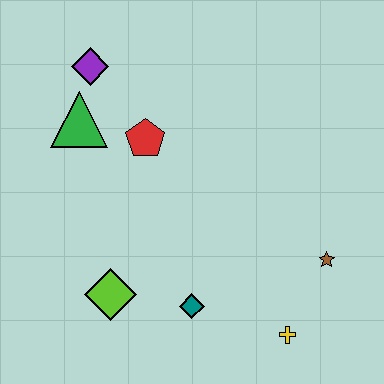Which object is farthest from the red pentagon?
The yellow cross is farthest from the red pentagon.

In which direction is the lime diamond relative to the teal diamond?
The lime diamond is to the left of the teal diamond.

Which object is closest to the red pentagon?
The green triangle is closest to the red pentagon.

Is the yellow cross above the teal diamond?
No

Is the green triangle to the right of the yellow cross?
No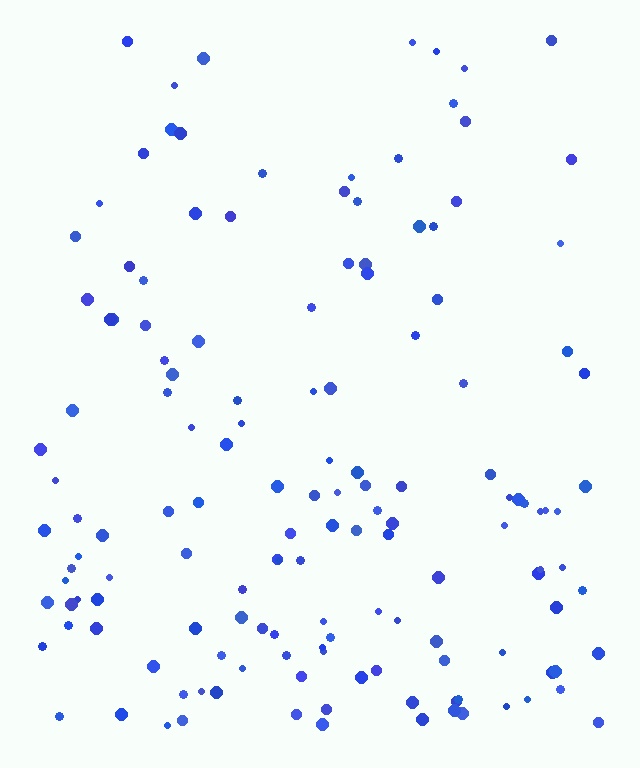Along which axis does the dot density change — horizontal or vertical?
Vertical.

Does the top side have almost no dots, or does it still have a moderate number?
Still a moderate number, just noticeably fewer than the bottom.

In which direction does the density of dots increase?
From top to bottom, with the bottom side densest.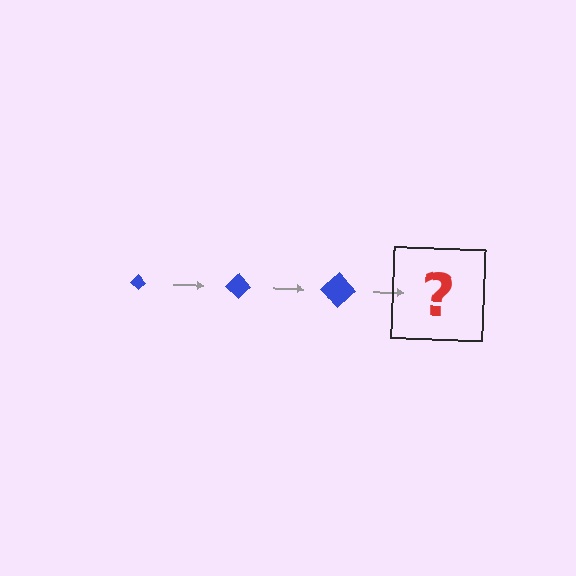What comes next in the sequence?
The next element should be a blue diamond, larger than the previous one.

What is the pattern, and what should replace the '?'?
The pattern is that the diamond gets progressively larger each step. The '?' should be a blue diamond, larger than the previous one.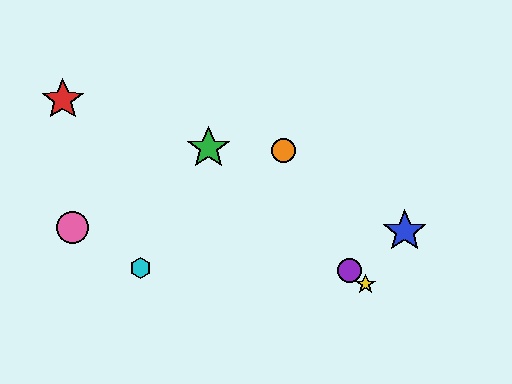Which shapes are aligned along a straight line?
The green star, the yellow star, the purple circle are aligned along a straight line.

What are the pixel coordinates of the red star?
The red star is at (63, 100).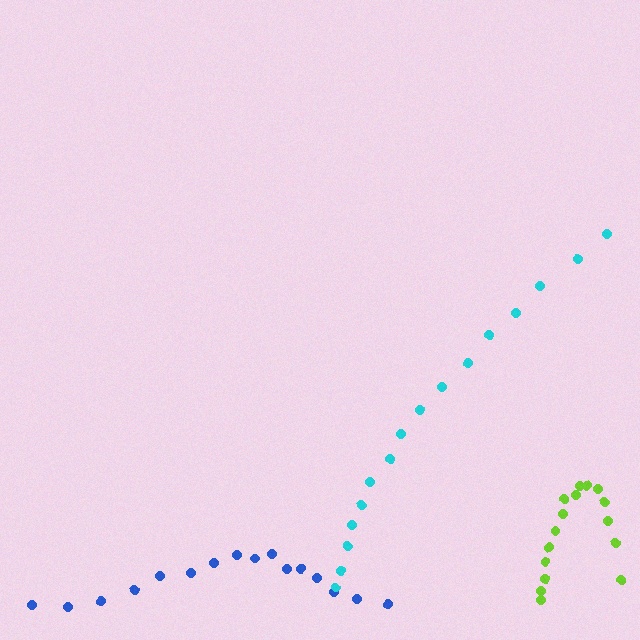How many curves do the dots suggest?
There are 3 distinct paths.